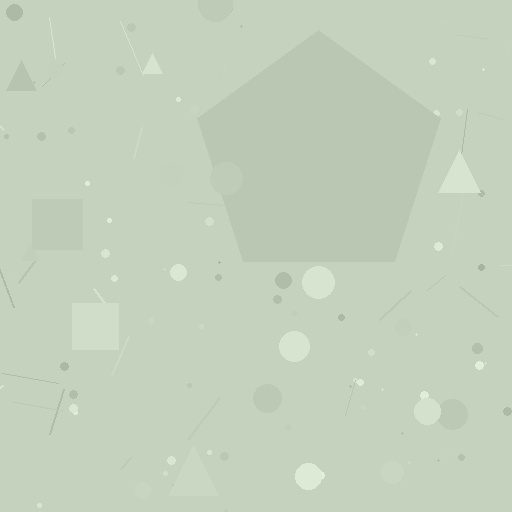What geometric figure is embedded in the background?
A pentagon is embedded in the background.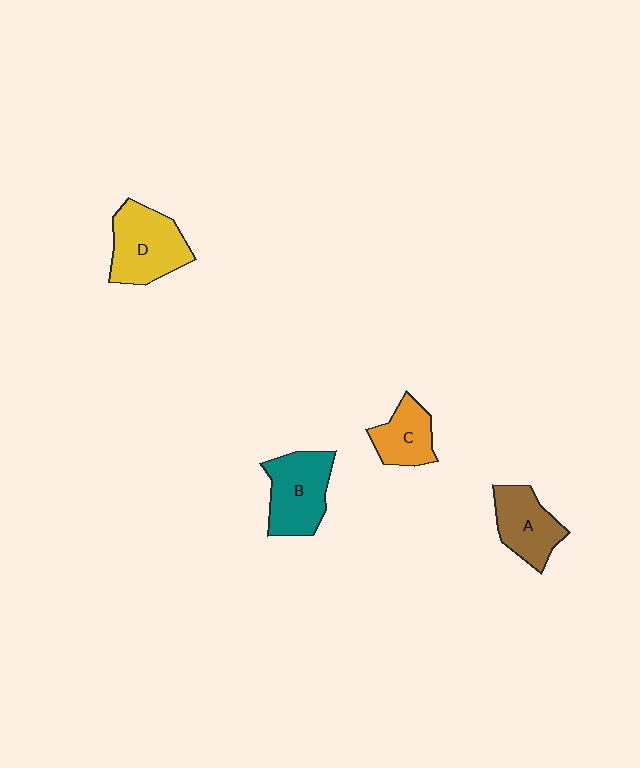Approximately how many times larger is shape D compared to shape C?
Approximately 1.6 times.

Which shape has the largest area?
Shape D (yellow).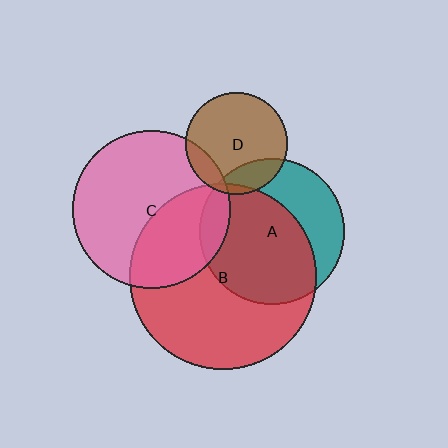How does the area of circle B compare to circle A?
Approximately 1.6 times.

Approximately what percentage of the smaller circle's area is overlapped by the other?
Approximately 20%.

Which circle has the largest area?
Circle B (red).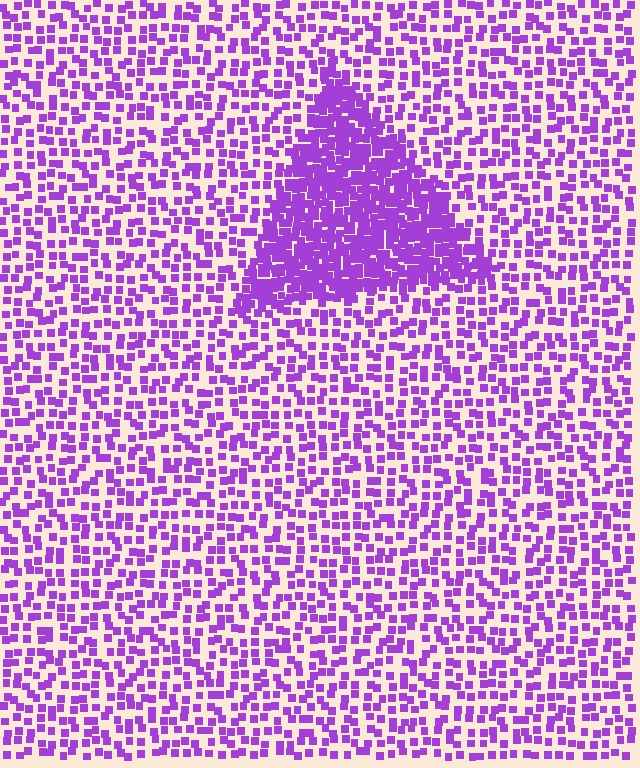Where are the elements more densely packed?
The elements are more densely packed inside the triangle boundary.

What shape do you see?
I see a triangle.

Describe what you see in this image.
The image contains small purple elements arranged at two different densities. A triangle-shaped region is visible where the elements are more densely packed than the surrounding area.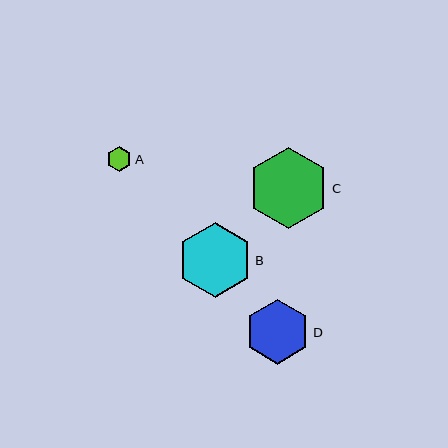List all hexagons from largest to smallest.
From largest to smallest: C, B, D, A.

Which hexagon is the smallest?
Hexagon A is the smallest with a size of approximately 25 pixels.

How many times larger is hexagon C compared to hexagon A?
Hexagon C is approximately 3.2 times the size of hexagon A.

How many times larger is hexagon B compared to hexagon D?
Hexagon B is approximately 1.2 times the size of hexagon D.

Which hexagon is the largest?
Hexagon C is the largest with a size of approximately 81 pixels.